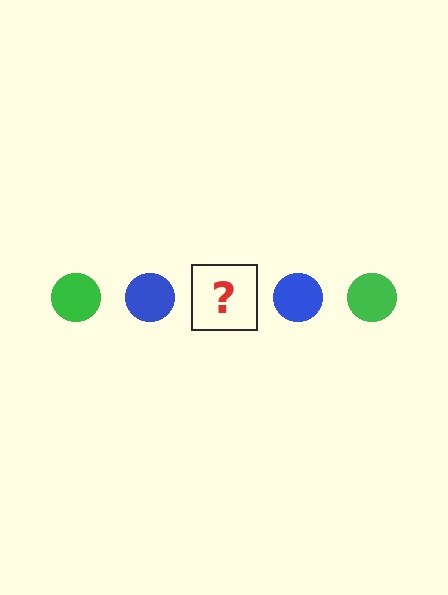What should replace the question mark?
The question mark should be replaced with a green circle.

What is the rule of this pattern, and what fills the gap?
The rule is that the pattern cycles through green, blue circles. The gap should be filled with a green circle.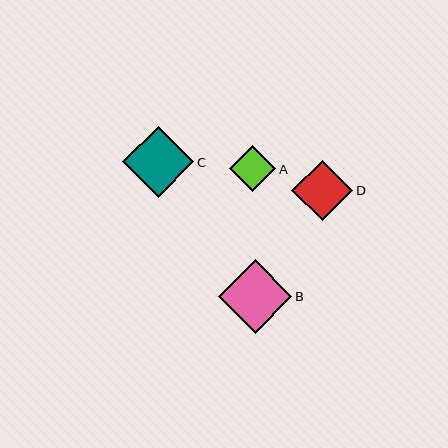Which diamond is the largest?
Diamond B is the largest with a size of approximately 74 pixels.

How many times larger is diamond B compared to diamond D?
Diamond B is approximately 1.2 times the size of diamond D.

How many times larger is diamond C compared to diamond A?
Diamond C is approximately 1.5 times the size of diamond A.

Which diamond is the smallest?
Diamond A is the smallest with a size of approximately 46 pixels.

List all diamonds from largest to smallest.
From largest to smallest: B, C, D, A.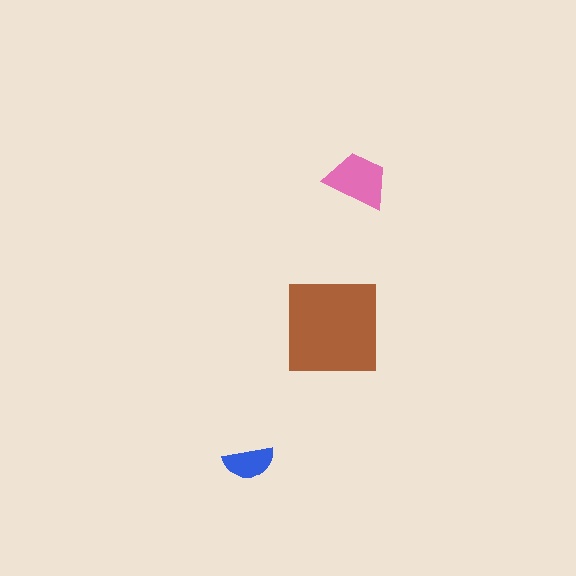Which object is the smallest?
The blue semicircle.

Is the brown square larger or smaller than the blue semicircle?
Larger.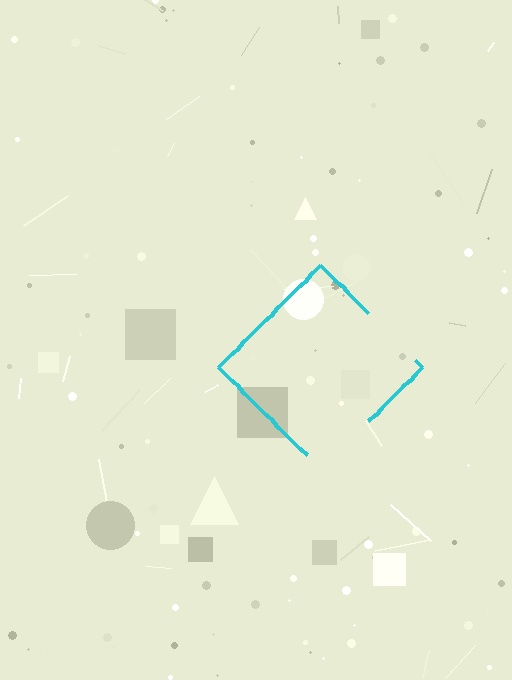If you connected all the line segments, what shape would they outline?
They would outline a diamond.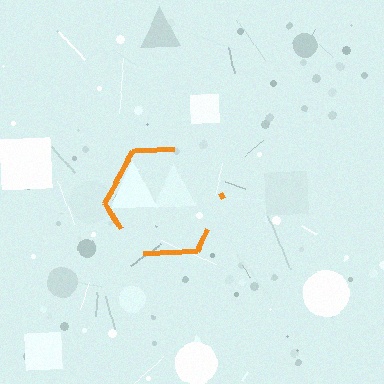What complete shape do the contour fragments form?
The contour fragments form a hexagon.